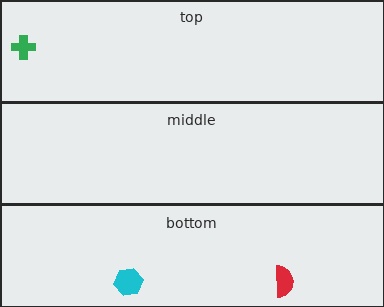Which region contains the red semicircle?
The bottom region.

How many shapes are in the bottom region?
2.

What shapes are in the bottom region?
The red semicircle, the cyan hexagon.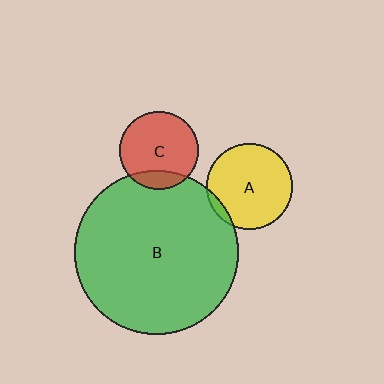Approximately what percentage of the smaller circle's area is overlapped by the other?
Approximately 15%.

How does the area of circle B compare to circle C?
Approximately 4.4 times.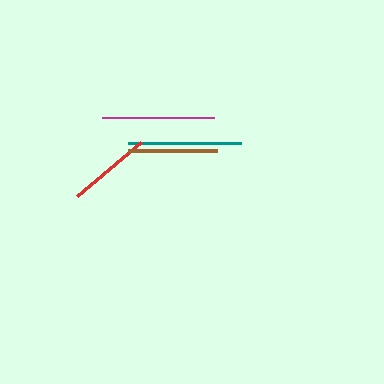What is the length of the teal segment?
The teal segment is approximately 113 pixels long.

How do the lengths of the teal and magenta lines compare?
The teal and magenta lines are approximately the same length.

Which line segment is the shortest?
The red line is the shortest at approximately 84 pixels.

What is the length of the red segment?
The red segment is approximately 84 pixels long.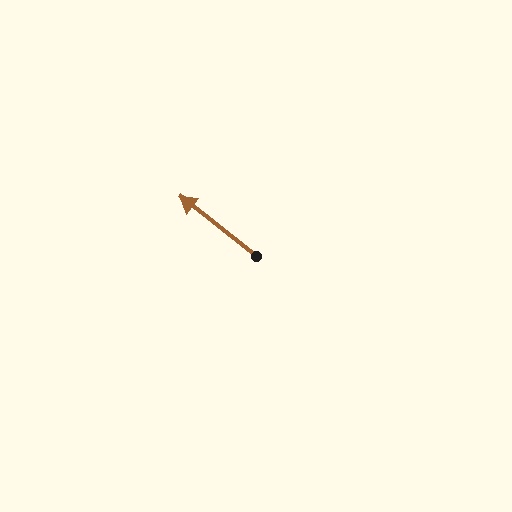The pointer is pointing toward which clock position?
Roughly 10 o'clock.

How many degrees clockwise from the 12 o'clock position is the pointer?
Approximately 308 degrees.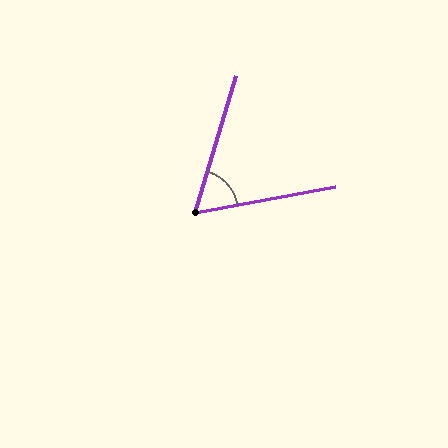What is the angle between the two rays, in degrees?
Approximately 63 degrees.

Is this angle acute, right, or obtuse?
It is acute.